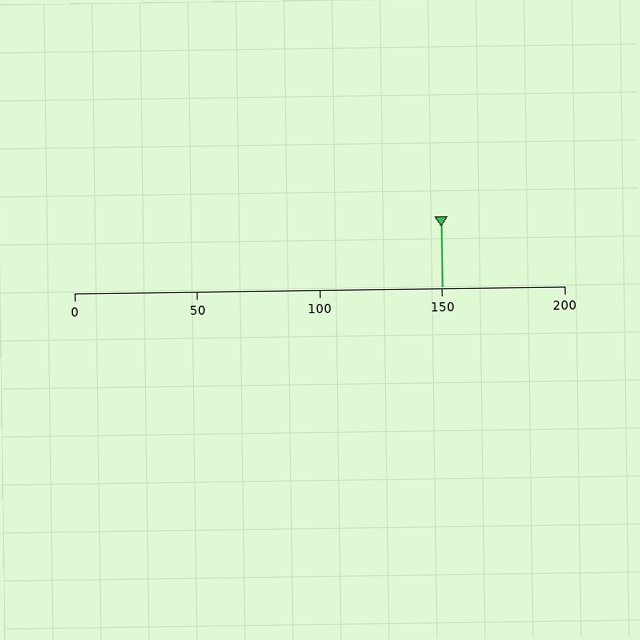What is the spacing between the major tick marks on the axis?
The major ticks are spaced 50 apart.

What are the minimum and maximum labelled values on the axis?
The axis runs from 0 to 200.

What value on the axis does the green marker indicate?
The marker indicates approximately 150.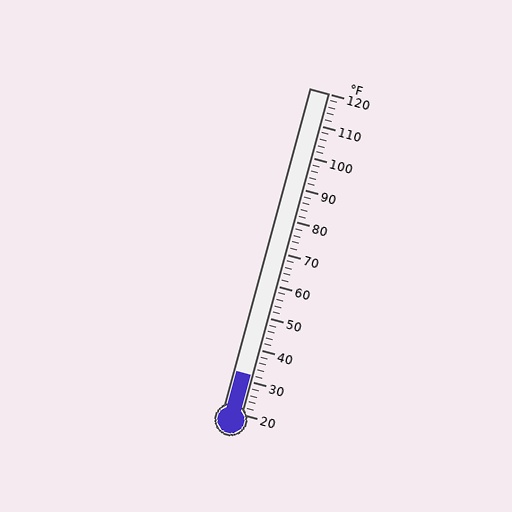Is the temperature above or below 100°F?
The temperature is below 100°F.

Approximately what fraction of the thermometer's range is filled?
The thermometer is filled to approximately 10% of its range.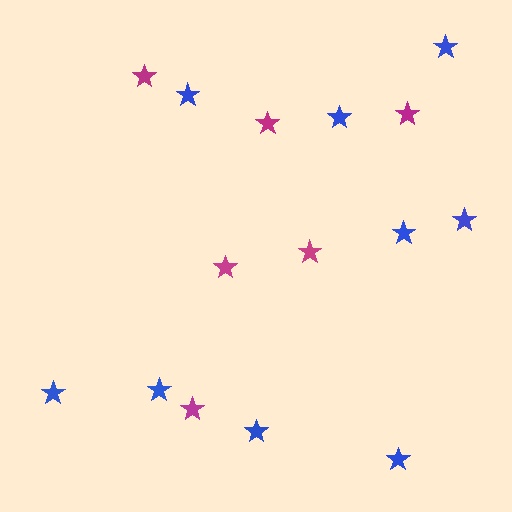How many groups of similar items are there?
There are 2 groups: one group of magenta stars (6) and one group of blue stars (9).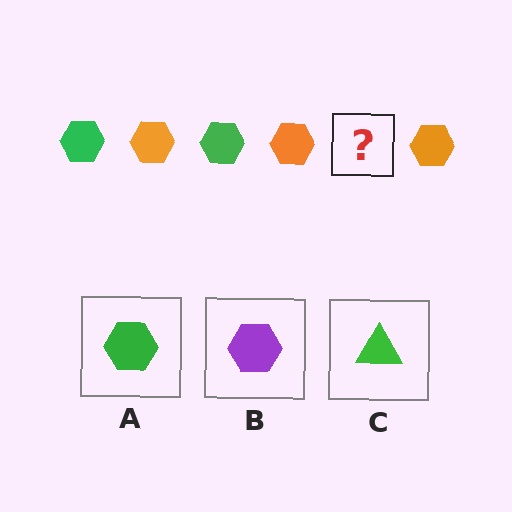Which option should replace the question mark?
Option A.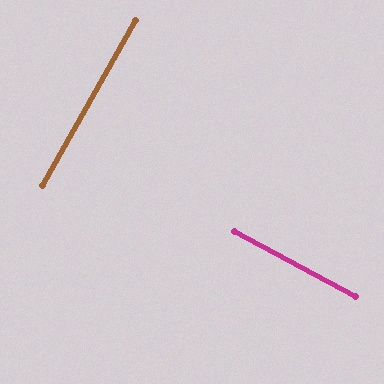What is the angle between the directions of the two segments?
Approximately 89 degrees.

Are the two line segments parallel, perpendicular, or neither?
Perpendicular — they meet at approximately 89°.